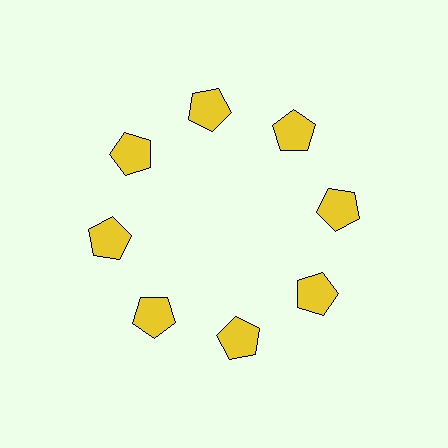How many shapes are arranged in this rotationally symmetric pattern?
There are 8 shapes, arranged in 8 groups of 1.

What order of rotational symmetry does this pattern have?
This pattern has 8-fold rotational symmetry.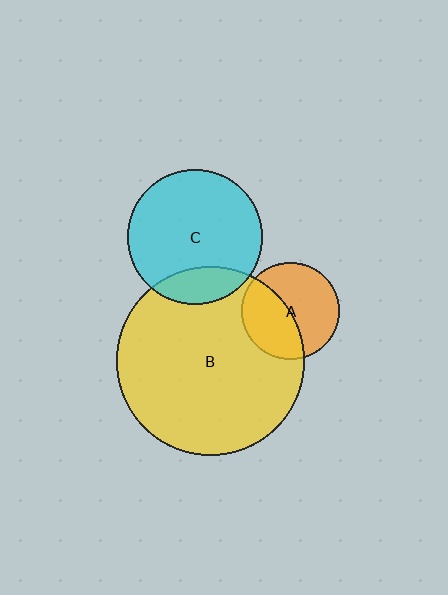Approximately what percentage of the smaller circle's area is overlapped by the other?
Approximately 20%.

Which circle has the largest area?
Circle B (yellow).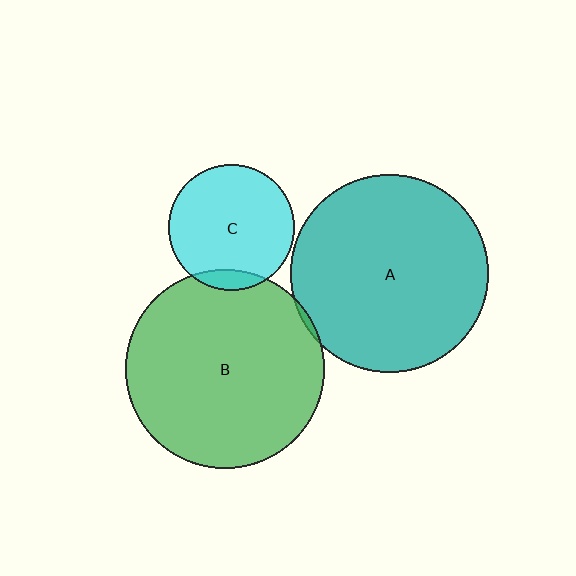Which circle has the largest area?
Circle B (green).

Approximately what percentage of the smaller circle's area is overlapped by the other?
Approximately 10%.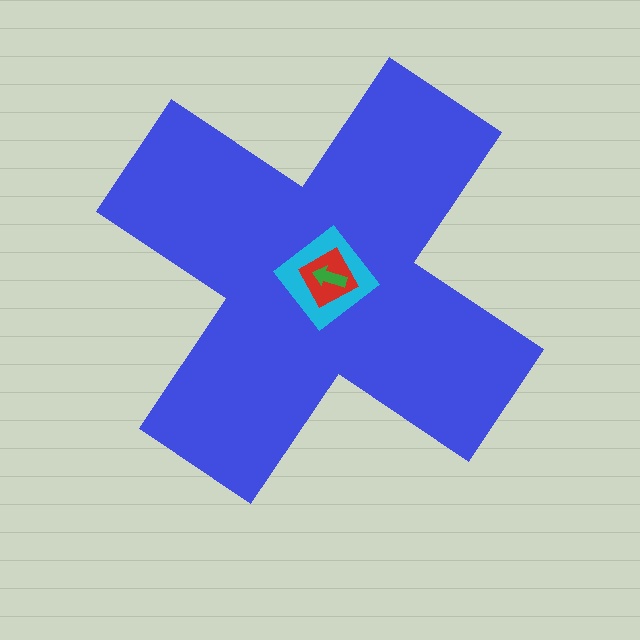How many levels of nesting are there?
4.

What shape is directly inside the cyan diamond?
The red diamond.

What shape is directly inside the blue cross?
The cyan diamond.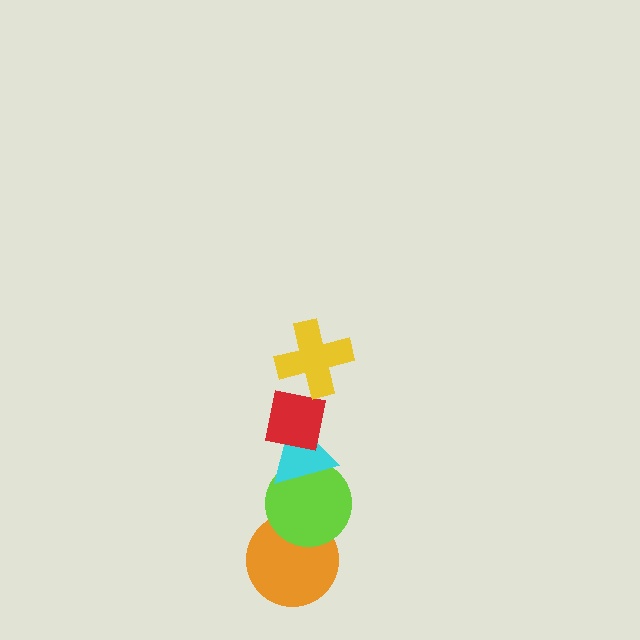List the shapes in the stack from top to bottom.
From top to bottom: the yellow cross, the red square, the cyan triangle, the lime circle, the orange circle.